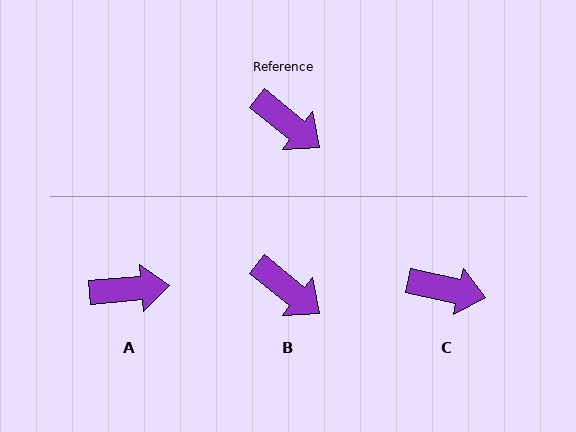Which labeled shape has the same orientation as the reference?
B.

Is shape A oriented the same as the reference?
No, it is off by about 43 degrees.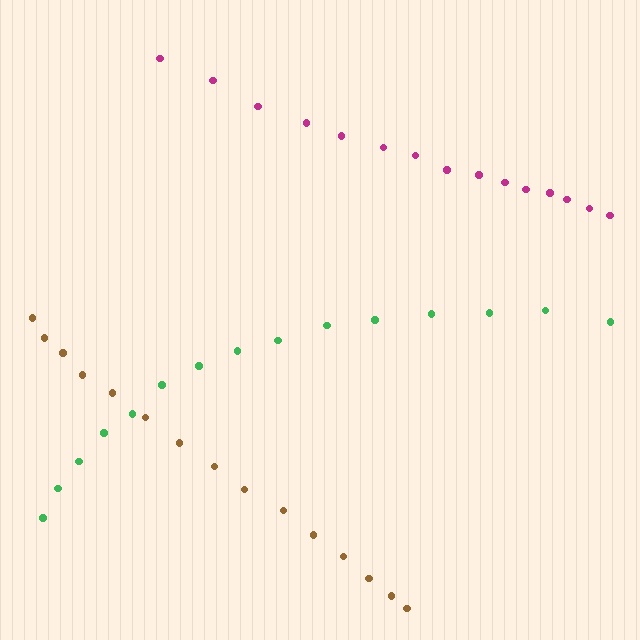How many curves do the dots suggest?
There are 3 distinct paths.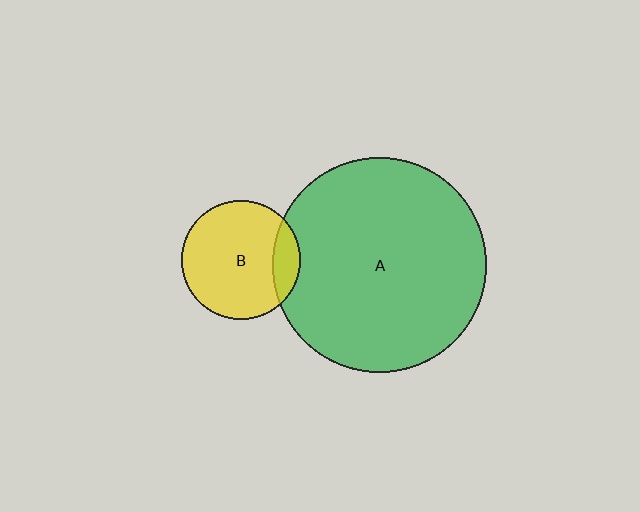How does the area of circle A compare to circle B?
Approximately 3.2 times.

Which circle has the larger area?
Circle A (green).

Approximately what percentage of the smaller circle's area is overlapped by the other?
Approximately 15%.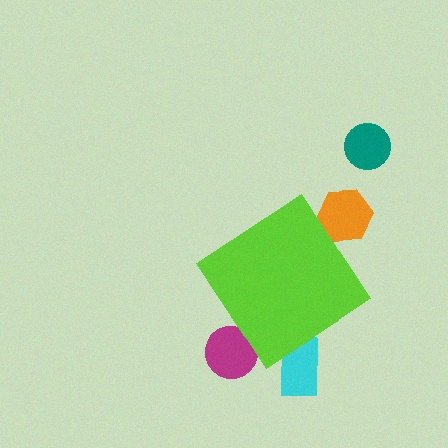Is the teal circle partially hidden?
No, the teal circle is fully visible.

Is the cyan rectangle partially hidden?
Yes, the cyan rectangle is partially hidden behind the lime diamond.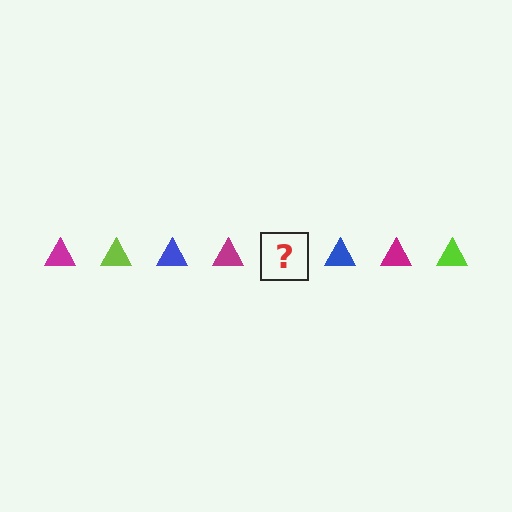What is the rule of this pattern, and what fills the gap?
The rule is that the pattern cycles through magenta, lime, blue triangles. The gap should be filled with a lime triangle.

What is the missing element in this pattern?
The missing element is a lime triangle.